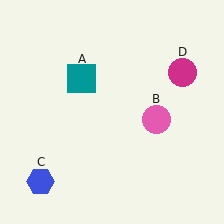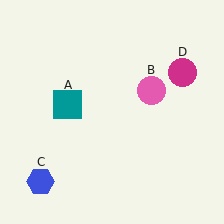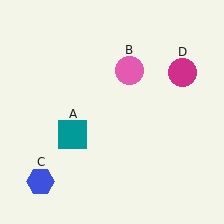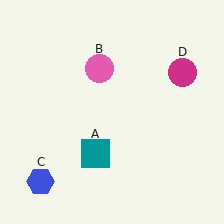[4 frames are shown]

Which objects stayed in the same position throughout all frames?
Blue hexagon (object C) and magenta circle (object D) remained stationary.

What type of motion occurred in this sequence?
The teal square (object A), pink circle (object B) rotated counterclockwise around the center of the scene.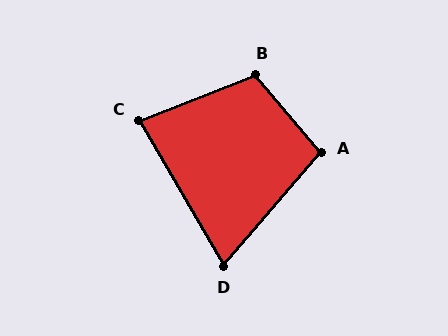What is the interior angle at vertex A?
Approximately 99 degrees (obtuse).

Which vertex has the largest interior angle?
B, at approximately 109 degrees.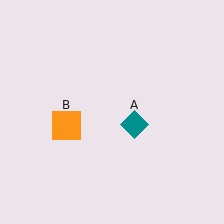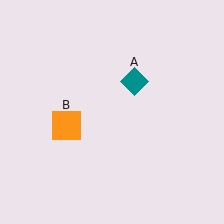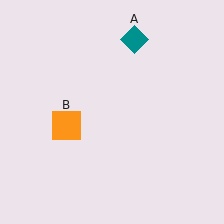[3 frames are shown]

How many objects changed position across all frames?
1 object changed position: teal diamond (object A).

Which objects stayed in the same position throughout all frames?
Orange square (object B) remained stationary.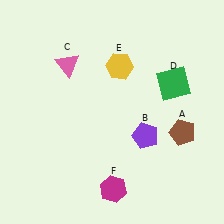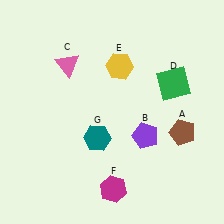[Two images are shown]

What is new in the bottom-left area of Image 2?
A teal hexagon (G) was added in the bottom-left area of Image 2.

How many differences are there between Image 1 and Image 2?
There is 1 difference between the two images.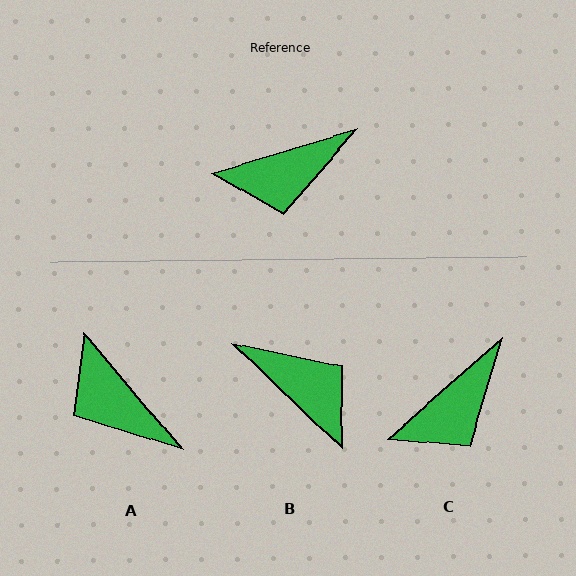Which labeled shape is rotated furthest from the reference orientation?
B, about 120 degrees away.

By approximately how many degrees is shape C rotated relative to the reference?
Approximately 25 degrees counter-clockwise.